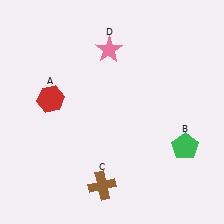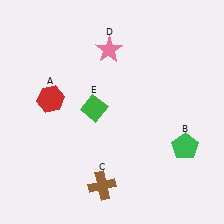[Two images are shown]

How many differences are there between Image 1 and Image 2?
There is 1 difference between the two images.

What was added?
A green diamond (E) was added in Image 2.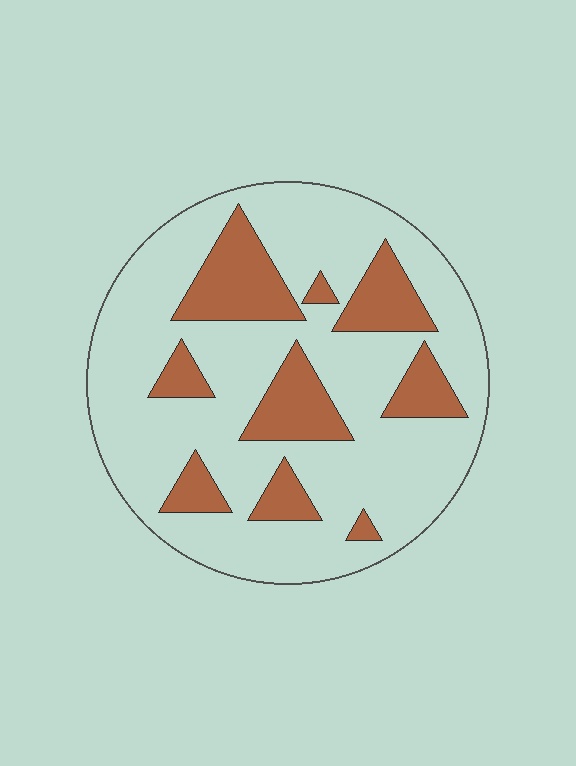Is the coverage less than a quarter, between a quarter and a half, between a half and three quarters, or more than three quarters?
Less than a quarter.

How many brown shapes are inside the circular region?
9.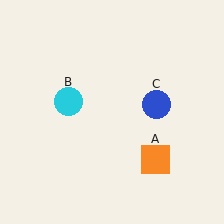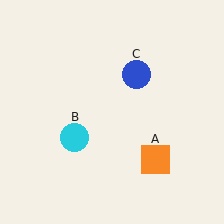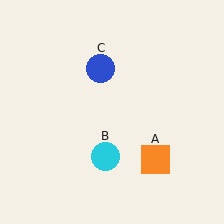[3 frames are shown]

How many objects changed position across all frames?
2 objects changed position: cyan circle (object B), blue circle (object C).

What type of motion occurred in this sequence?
The cyan circle (object B), blue circle (object C) rotated counterclockwise around the center of the scene.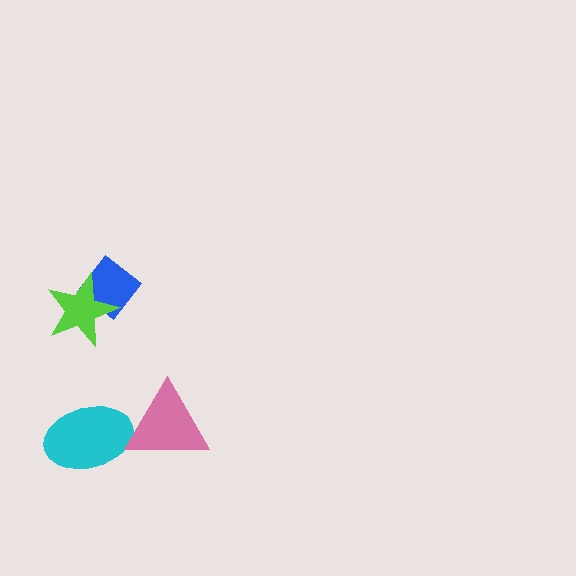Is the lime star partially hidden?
No, no other shape covers it.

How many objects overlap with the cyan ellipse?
1 object overlaps with the cyan ellipse.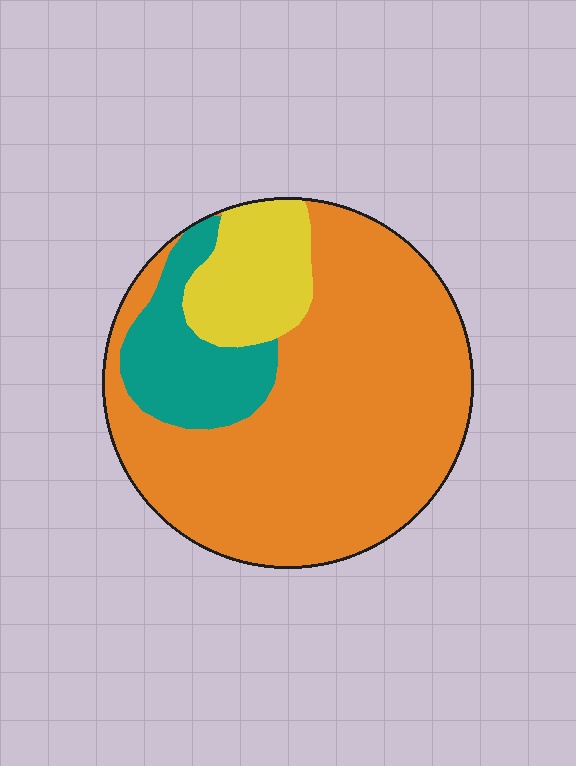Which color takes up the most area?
Orange, at roughly 70%.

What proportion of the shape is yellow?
Yellow takes up about one eighth (1/8) of the shape.